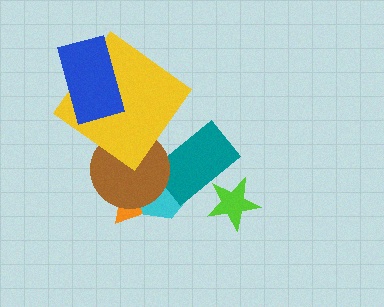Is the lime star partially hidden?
Yes, it is partially covered by another shape.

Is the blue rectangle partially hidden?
No, no other shape covers it.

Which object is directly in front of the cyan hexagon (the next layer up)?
The teal rectangle is directly in front of the cyan hexagon.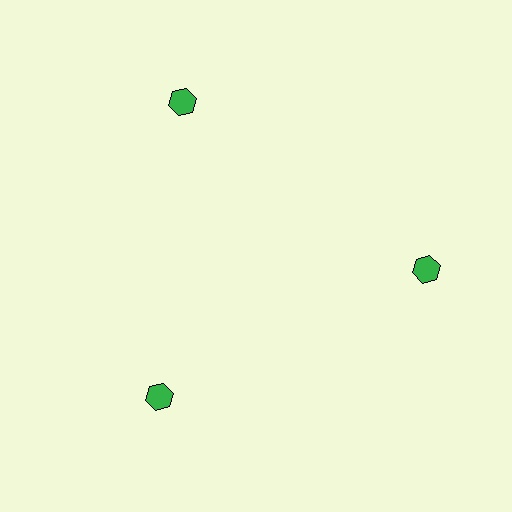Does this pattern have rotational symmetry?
Yes, this pattern has 3-fold rotational symmetry. It looks the same after rotating 120 degrees around the center.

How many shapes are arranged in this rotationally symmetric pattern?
There are 3 shapes, arranged in 3 groups of 1.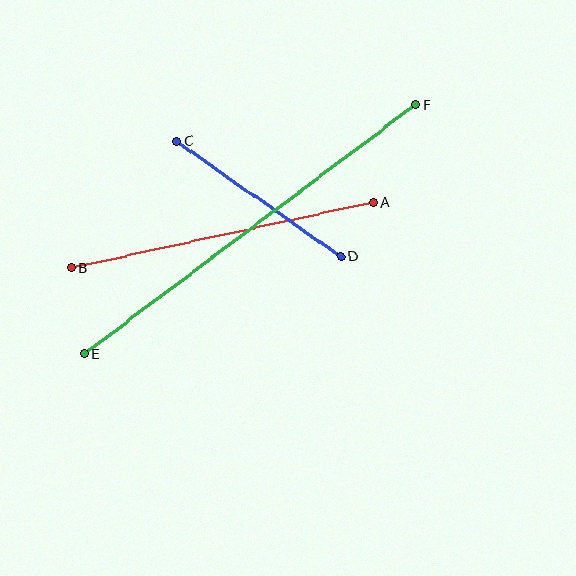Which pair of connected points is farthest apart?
Points E and F are farthest apart.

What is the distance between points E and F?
The distance is approximately 415 pixels.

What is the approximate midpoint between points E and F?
The midpoint is at approximately (250, 229) pixels.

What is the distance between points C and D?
The distance is approximately 201 pixels.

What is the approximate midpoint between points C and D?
The midpoint is at approximately (258, 199) pixels.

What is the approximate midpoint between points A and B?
The midpoint is at approximately (222, 235) pixels.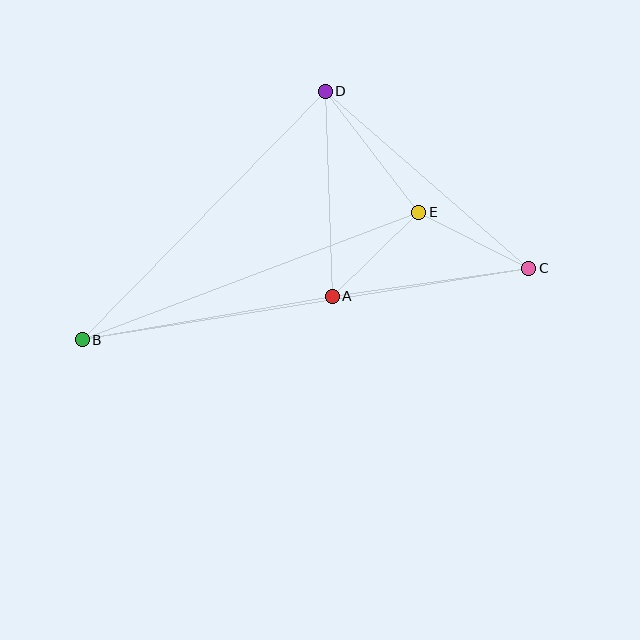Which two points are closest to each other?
Points A and E are closest to each other.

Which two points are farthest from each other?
Points B and C are farthest from each other.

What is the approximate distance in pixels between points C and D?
The distance between C and D is approximately 270 pixels.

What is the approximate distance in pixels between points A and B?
The distance between A and B is approximately 254 pixels.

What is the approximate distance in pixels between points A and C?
The distance between A and C is approximately 198 pixels.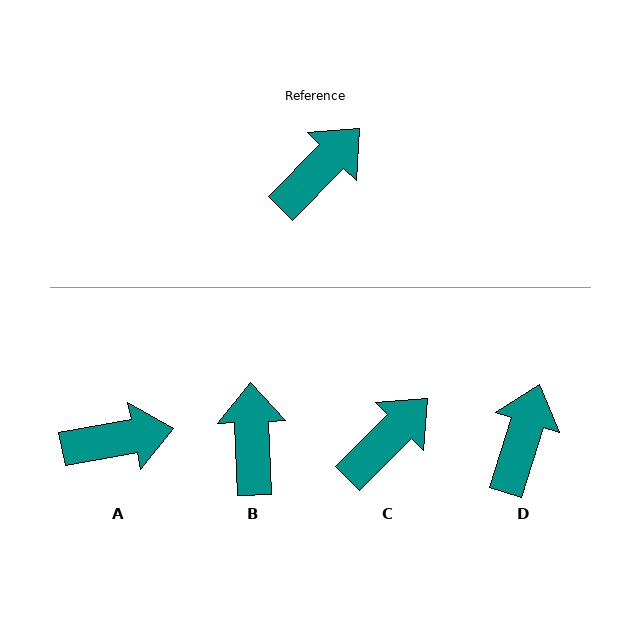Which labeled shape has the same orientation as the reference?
C.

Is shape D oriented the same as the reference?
No, it is off by about 28 degrees.